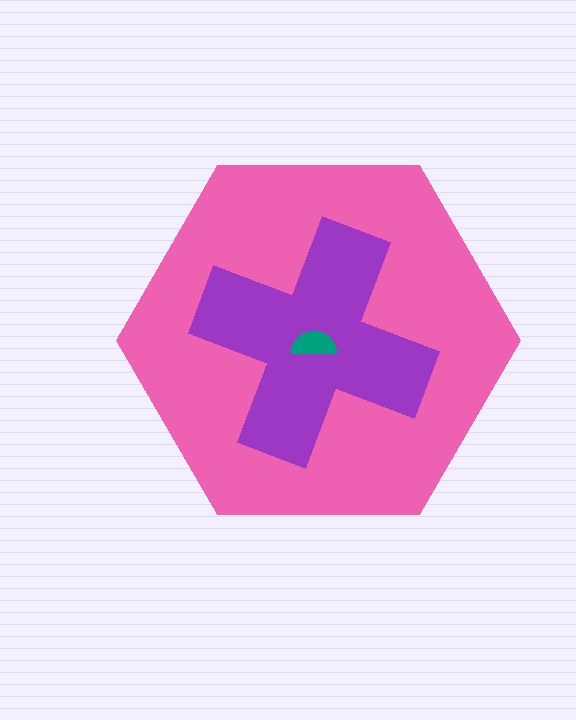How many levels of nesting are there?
3.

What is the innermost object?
The teal semicircle.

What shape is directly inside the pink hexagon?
The purple cross.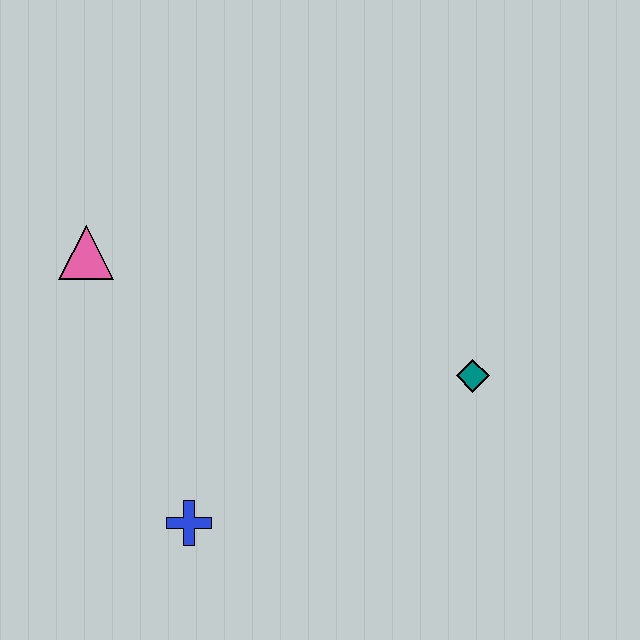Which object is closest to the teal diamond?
The blue cross is closest to the teal diamond.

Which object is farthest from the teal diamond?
The pink triangle is farthest from the teal diamond.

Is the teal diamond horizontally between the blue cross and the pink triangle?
No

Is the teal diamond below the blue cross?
No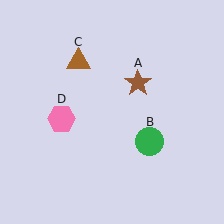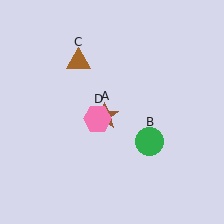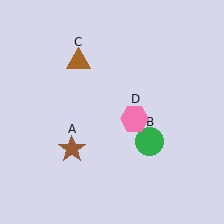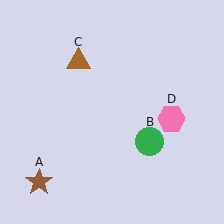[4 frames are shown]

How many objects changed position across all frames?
2 objects changed position: brown star (object A), pink hexagon (object D).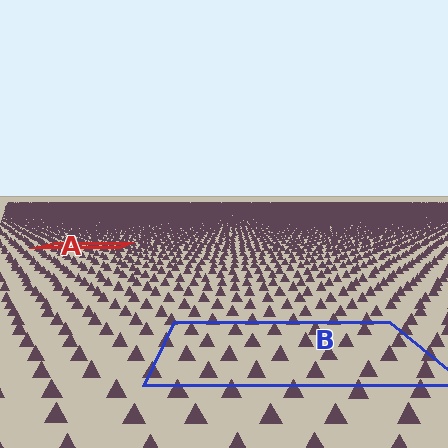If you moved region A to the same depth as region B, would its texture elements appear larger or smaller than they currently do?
They would appear larger. At a closer depth, the same texture elements are projected at a bigger on-screen size.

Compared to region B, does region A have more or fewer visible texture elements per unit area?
Region A has more texture elements per unit area — they are packed more densely because it is farther away.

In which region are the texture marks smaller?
The texture marks are smaller in region A, because it is farther away.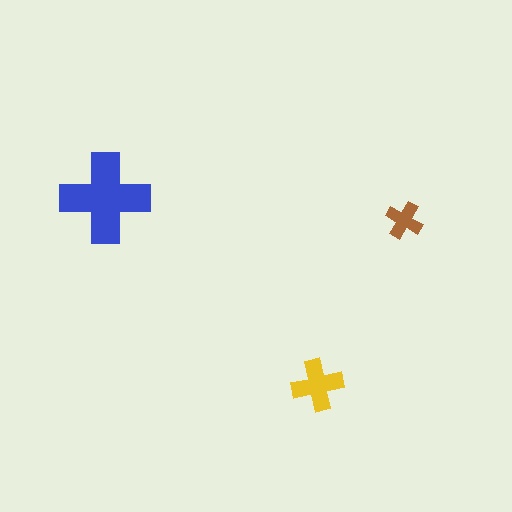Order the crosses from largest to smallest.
the blue one, the yellow one, the brown one.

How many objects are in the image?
There are 3 objects in the image.